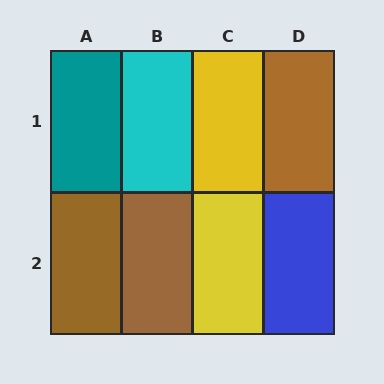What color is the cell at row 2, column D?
Blue.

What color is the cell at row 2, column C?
Yellow.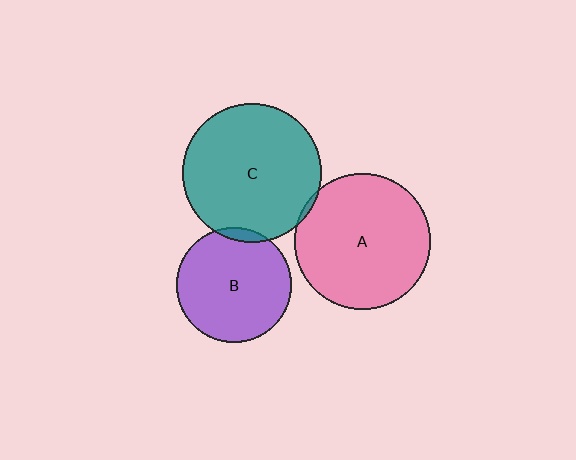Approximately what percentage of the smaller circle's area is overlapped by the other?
Approximately 5%.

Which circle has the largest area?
Circle C (teal).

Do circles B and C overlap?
Yes.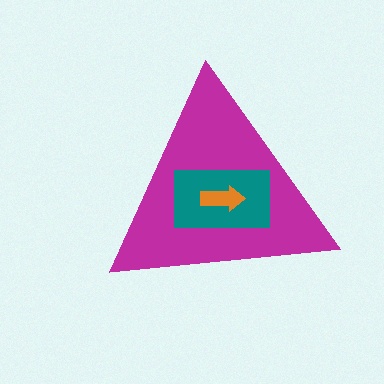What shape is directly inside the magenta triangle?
The teal rectangle.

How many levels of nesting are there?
3.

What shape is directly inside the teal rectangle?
The orange arrow.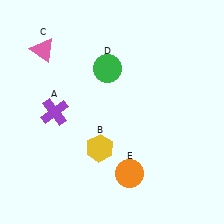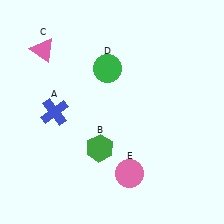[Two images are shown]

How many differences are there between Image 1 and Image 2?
There are 3 differences between the two images.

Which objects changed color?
A changed from purple to blue. B changed from yellow to green. E changed from orange to pink.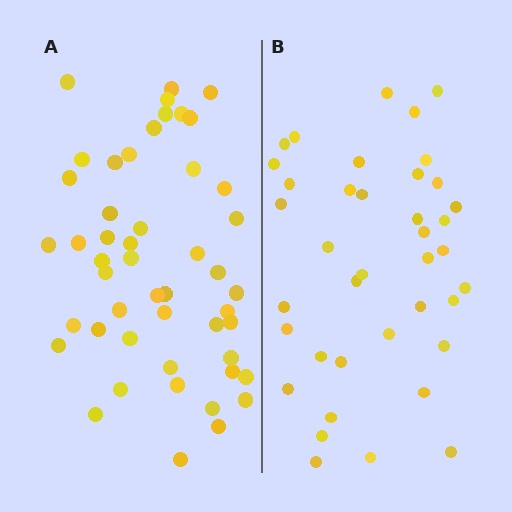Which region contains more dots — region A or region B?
Region A (the left region) has more dots.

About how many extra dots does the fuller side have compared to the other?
Region A has roughly 10 or so more dots than region B.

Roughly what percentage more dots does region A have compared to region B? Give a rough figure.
About 25% more.